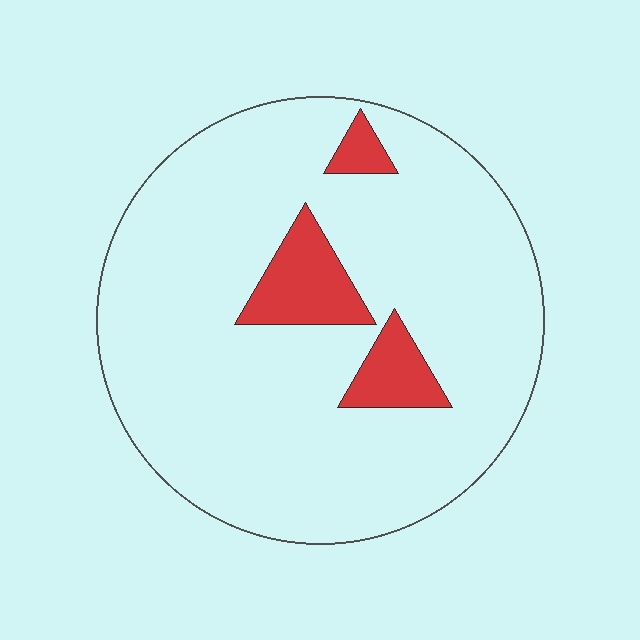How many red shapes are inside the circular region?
3.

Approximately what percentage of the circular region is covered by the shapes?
Approximately 10%.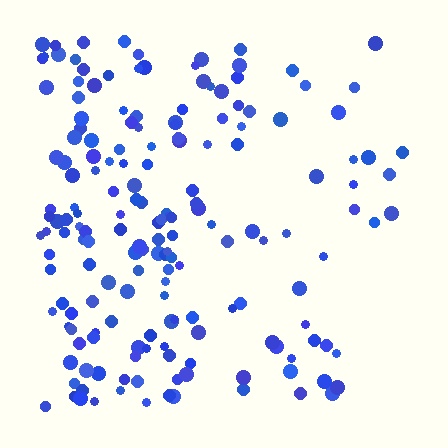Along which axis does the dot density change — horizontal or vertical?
Horizontal.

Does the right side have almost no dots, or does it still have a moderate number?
Still a moderate number, just noticeably fewer than the left.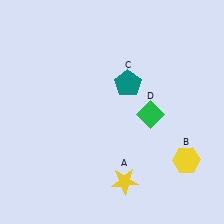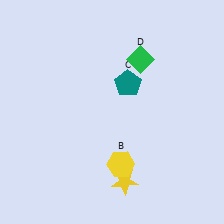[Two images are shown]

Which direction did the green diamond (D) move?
The green diamond (D) moved up.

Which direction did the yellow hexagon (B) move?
The yellow hexagon (B) moved left.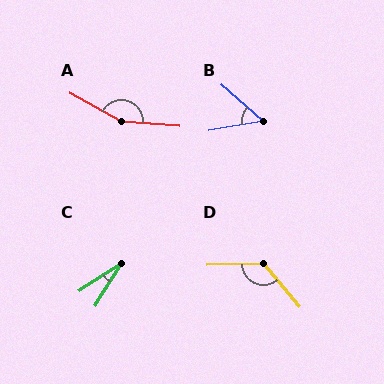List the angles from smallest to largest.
C (25°), B (52°), D (128°), A (156°).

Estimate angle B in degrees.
Approximately 52 degrees.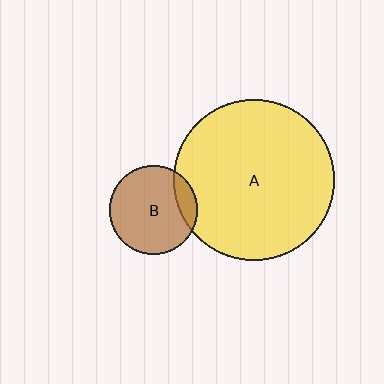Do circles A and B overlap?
Yes.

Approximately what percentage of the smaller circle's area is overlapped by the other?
Approximately 15%.